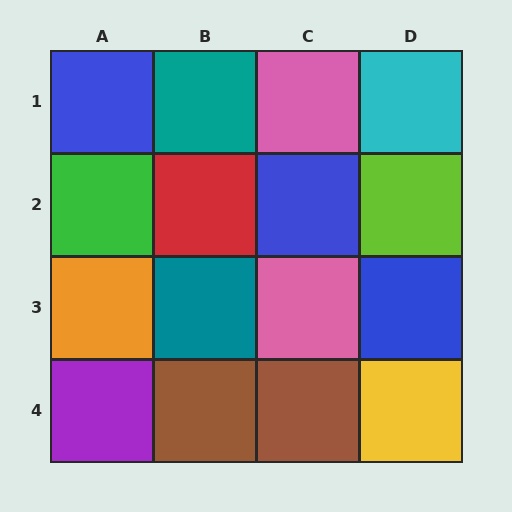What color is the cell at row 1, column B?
Teal.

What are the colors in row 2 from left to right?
Green, red, blue, lime.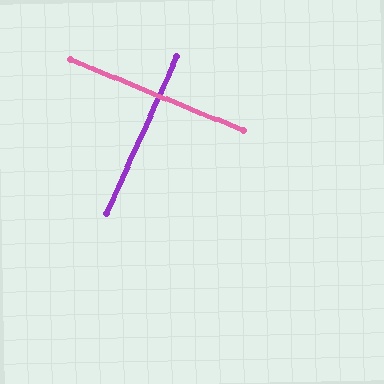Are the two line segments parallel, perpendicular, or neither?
Perpendicular — they meet at approximately 88°.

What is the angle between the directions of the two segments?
Approximately 88 degrees.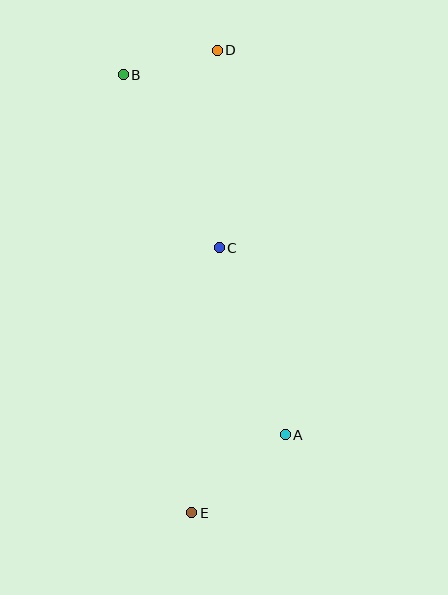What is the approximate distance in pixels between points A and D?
The distance between A and D is approximately 390 pixels.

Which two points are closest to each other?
Points B and D are closest to each other.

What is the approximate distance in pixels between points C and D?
The distance between C and D is approximately 197 pixels.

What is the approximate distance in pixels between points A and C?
The distance between A and C is approximately 198 pixels.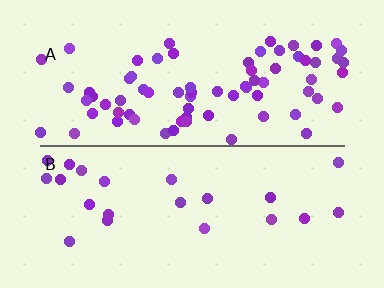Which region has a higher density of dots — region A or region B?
A (the top).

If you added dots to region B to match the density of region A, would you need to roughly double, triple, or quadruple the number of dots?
Approximately triple.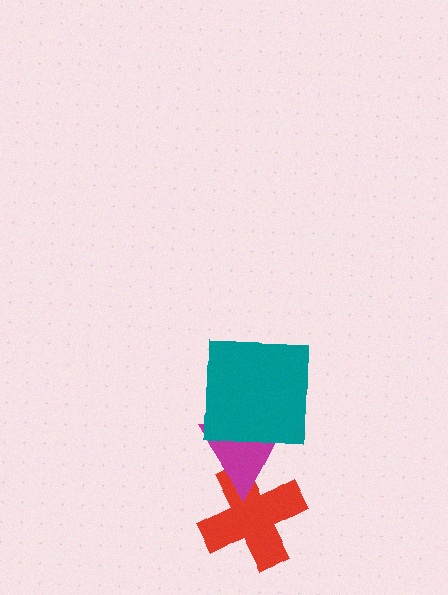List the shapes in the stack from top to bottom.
From top to bottom: the teal square, the magenta triangle, the red cross.